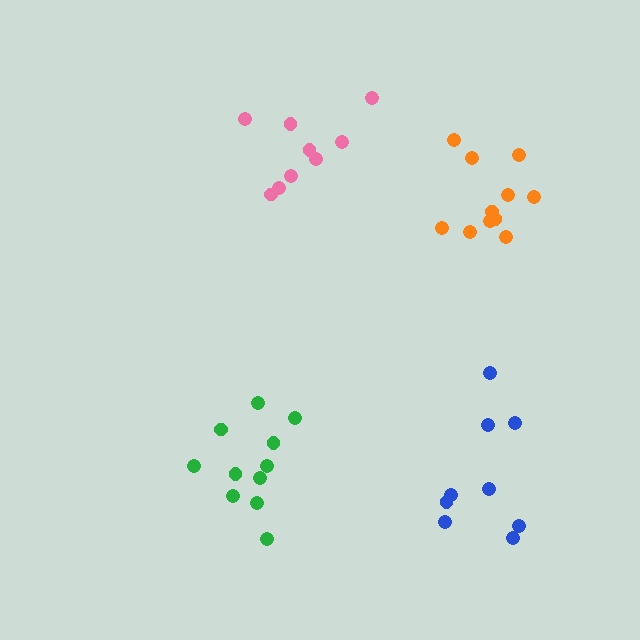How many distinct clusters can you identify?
There are 4 distinct clusters.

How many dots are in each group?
Group 1: 9 dots, Group 2: 11 dots, Group 3: 9 dots, Group 4: 11 dots (40 total).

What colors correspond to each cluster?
The clusters are colored: blue, orange, pink, green.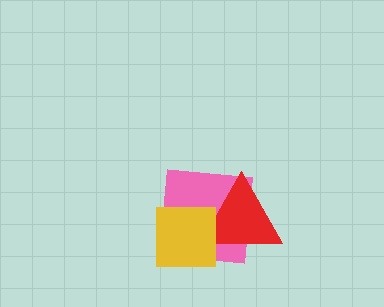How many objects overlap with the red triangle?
2 objects overlap with the red triangle.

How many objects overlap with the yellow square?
2 objects overlap with the yellow square.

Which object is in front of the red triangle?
The yellow square is in front of the red triangle.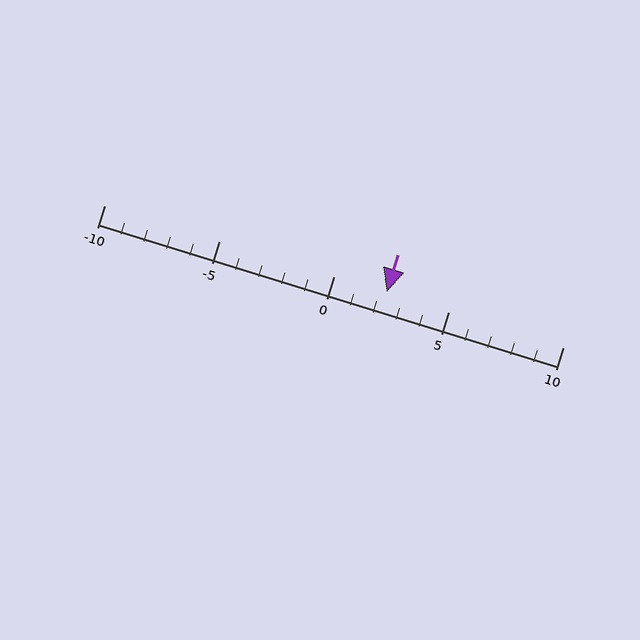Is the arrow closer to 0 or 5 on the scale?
The arrow is closer to 0.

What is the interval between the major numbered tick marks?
The major tick marks are spaced 5 units apart.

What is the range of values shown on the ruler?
The ruler shows values from -10 to 10.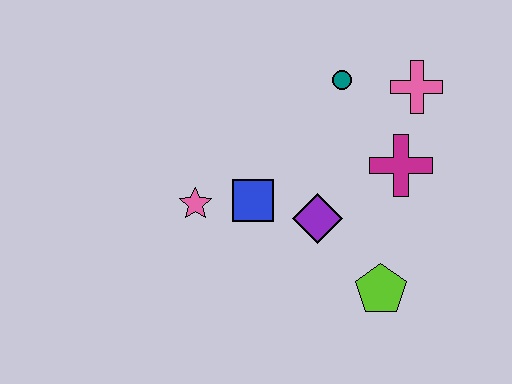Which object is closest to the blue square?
The pink star is closest to the blue square.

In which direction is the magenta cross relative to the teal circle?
The magenta cross is below the teal circle.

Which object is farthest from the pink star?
The pink cross is farthest from the pink star.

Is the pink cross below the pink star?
No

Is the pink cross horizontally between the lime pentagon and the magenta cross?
No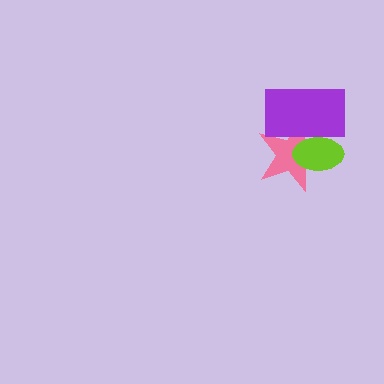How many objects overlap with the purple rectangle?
2 objects overlap with the purple rectangle.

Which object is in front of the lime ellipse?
The purple rectangle is in front of the lime ellipse.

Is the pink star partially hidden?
Yes, it is partially covered by another shape.